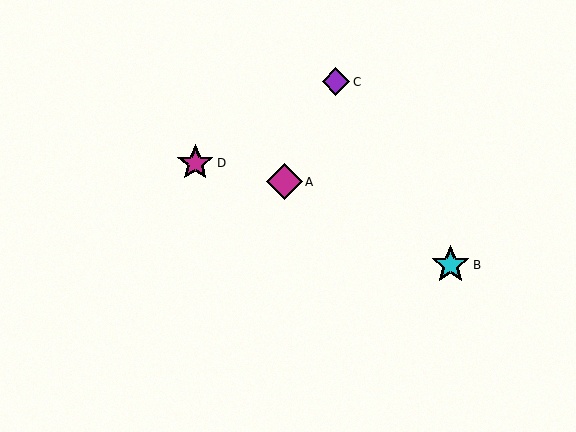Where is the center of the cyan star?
The center of the cyan star is at (450, 265).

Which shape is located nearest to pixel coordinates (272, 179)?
The magenta diamond (labeled A) at (284, 182) is nearest to that location.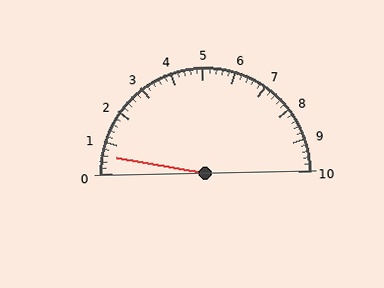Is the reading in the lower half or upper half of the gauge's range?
The reading is in the lower half of the range (0 to 10).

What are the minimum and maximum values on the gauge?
The gauge ranges from 0 to 10.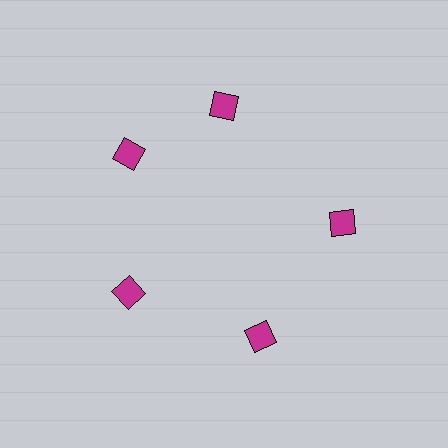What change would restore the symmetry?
The symmetry would be restored by rotating it back into even spacing with its neighbors so that all 5 squares sit at equal angles and equal distance from the center.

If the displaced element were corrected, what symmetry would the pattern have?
It would have 5-fold rotational symmetry — the pattern would map onto itself every 72 degrees.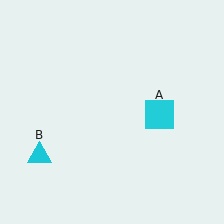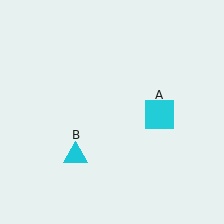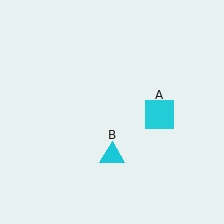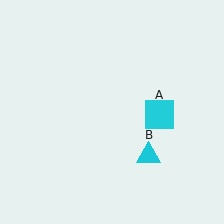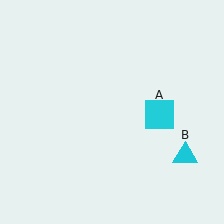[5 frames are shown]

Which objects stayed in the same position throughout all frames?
Cyan square (object A) remained stationary.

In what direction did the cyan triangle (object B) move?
The cyan triangle (object B) moved right.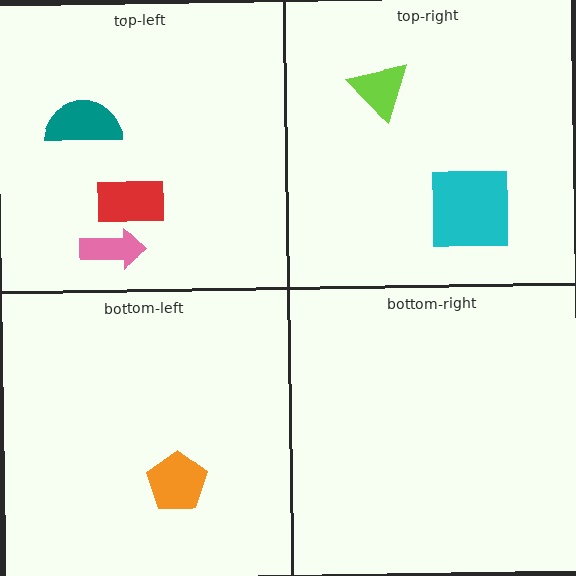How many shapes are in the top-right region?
2.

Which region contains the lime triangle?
The top-right region.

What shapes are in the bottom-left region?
The orange pentagon.